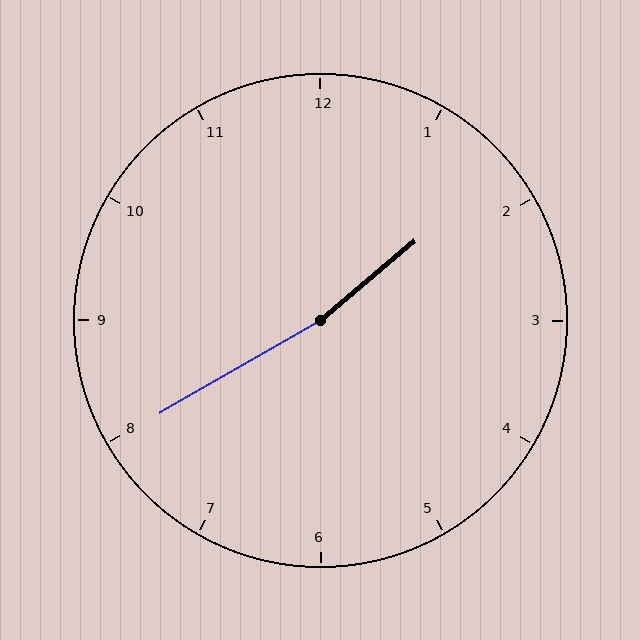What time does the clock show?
1:40.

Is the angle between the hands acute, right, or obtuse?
It is obtuse.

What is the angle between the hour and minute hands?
Approximately 170 degrees.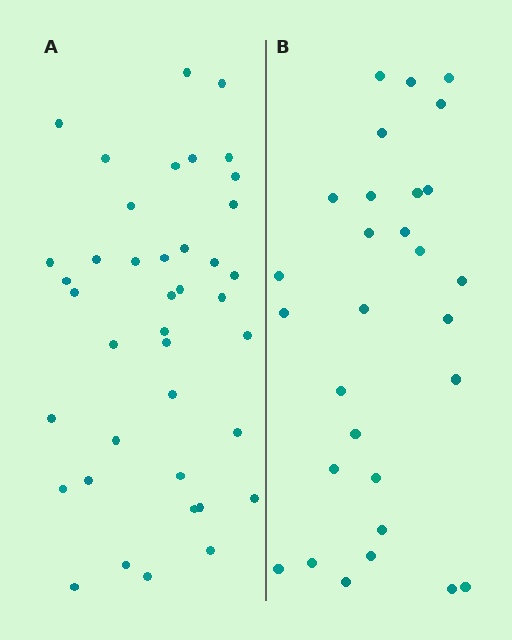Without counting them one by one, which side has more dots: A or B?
Region A (the left region) has more dots.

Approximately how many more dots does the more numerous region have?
Region A has roughly 12 or so more dots than region B.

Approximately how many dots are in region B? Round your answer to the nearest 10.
About 30 dots. (The exact count is 29, which rounds to 30.)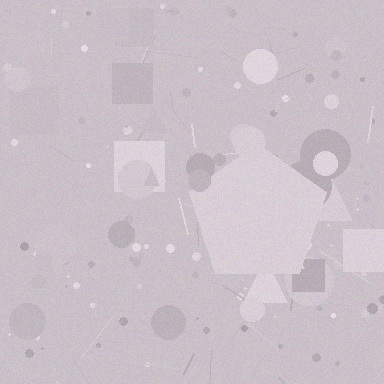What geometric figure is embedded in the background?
A pentagon is embedded in the background.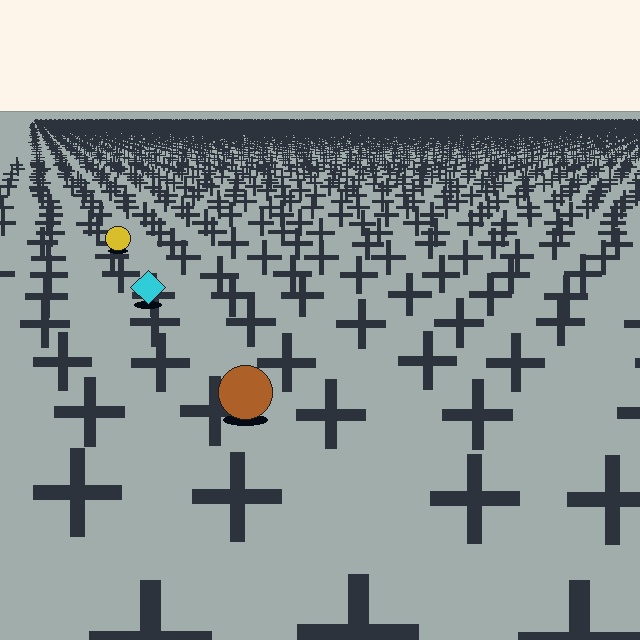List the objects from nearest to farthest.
From nearest to farthest: the brown circle, the cyan diamond, the yellow circle.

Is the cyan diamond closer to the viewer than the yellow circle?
Yes. The cyan diamond is closer — you can tell from the texture gradient: the ground texture is coarser near it.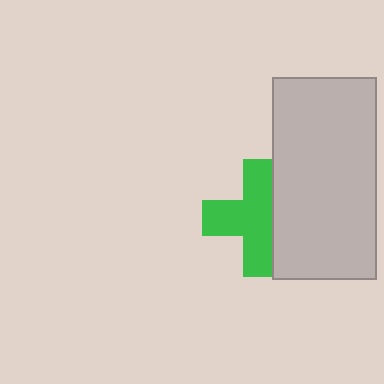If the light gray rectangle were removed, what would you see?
You would see the complete green cross.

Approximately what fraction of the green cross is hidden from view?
Roughly 33% of the green cross is hidden behind the light gray rectangle.